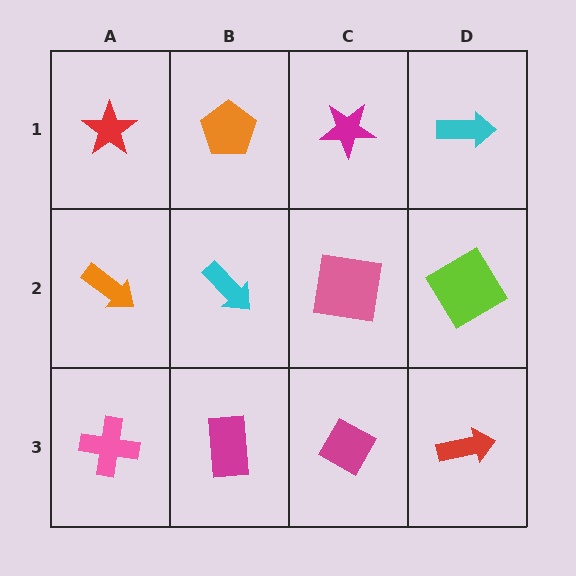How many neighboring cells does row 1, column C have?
3.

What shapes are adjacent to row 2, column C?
A magenta star (row 1, column C), a magenta diamond (row 3, column C), a cyan arrow (row 2, column B), a lime diamond (row 2, column D).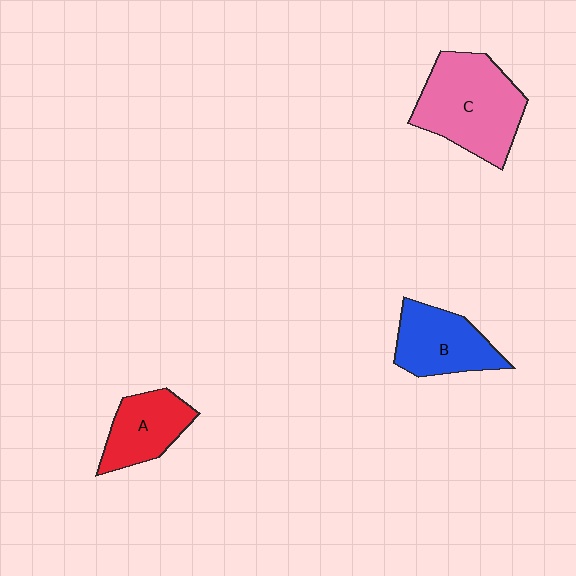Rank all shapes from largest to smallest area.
From largest to smallest: C (pink), B (blue), A (red).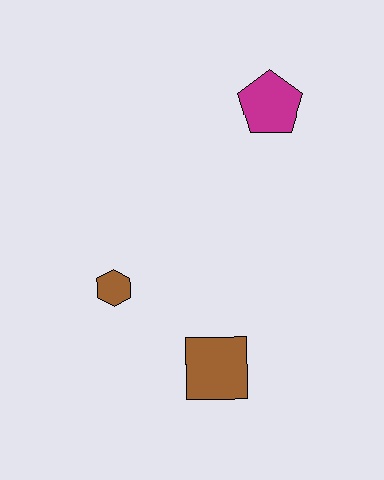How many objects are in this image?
There are 3 objects.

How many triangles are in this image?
There are no triangles.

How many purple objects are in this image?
There are no purple objects.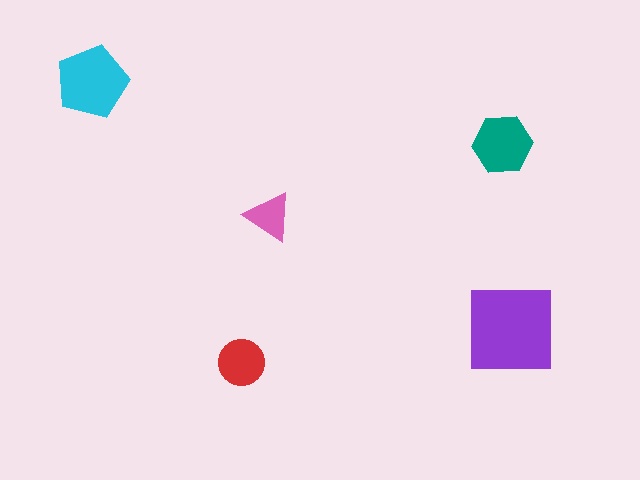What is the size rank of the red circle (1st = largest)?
4th.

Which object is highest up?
The cyan pentagon is topmost.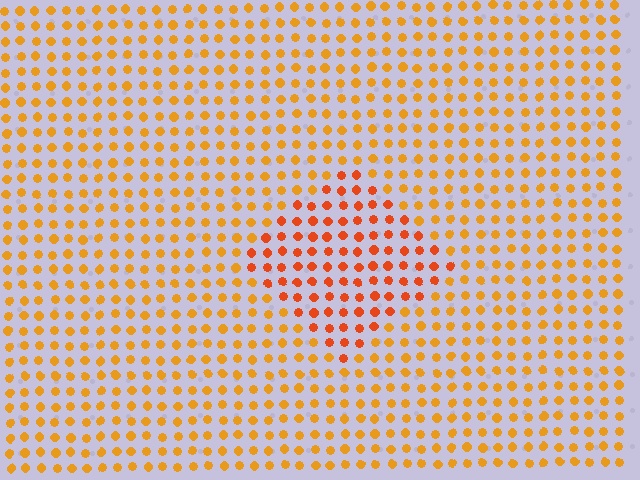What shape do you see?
I see a diamond.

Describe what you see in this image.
The image is filled with small orange elements in a uniform arrangement. A diamond-shaped region is visible where the elements are tinted to a slightly different hue, forming a subtle color boundary.